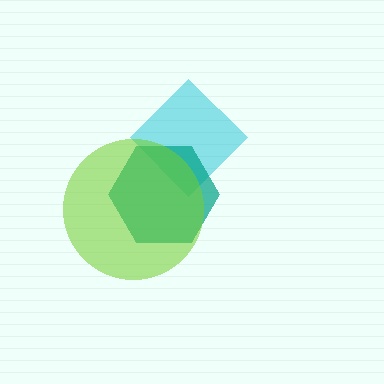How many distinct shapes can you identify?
There are 3 distinct shapes: a cyan diamond, a teal hexagon, a lime circle.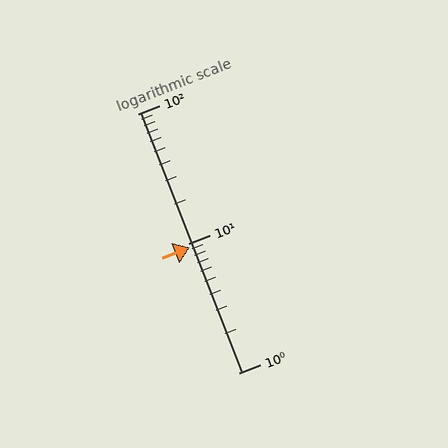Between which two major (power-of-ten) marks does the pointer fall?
The pointer is between 1 and 10.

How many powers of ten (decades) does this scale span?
The scale spans 2 decades, from 1 to 100.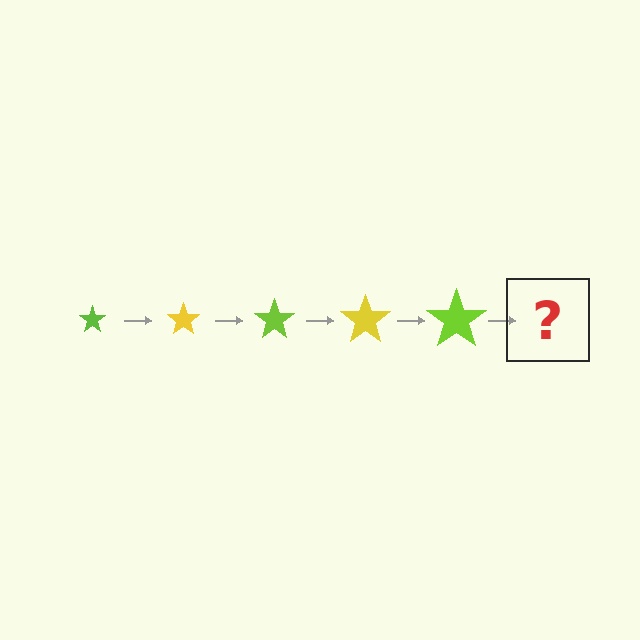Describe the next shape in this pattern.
It should be a yellow star, larger than the previous one.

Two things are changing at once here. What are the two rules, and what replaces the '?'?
The two rules are that the star grows larger each step and the color cycles through lime and yellow. The '?' should be a yellow star, larger than the previous one.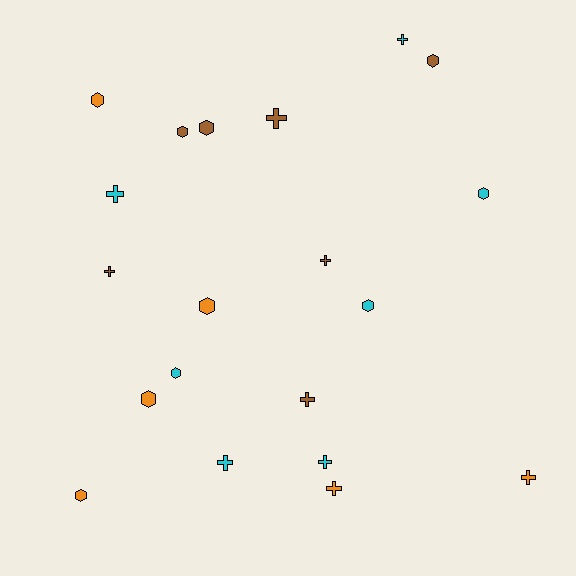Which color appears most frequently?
Brown, with 7 objects.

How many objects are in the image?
There are 20 objects.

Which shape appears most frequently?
Hexagon, with 10 objects.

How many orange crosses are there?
There are 2 orange crosses.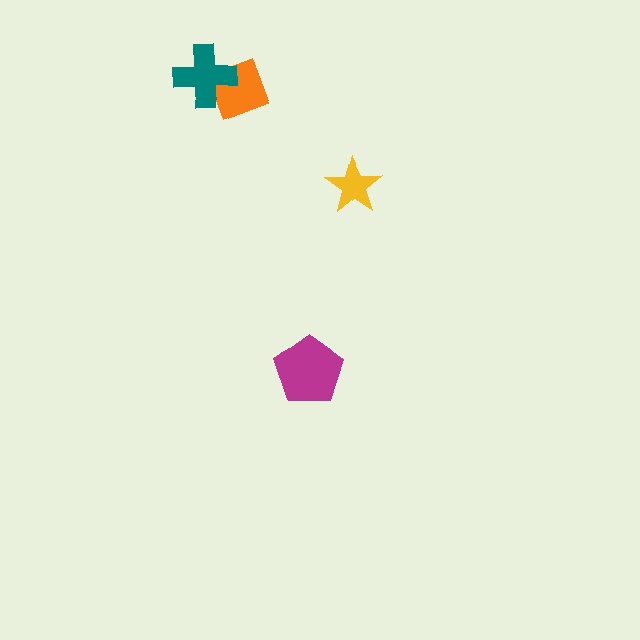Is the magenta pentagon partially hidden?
No, no other shape covers it.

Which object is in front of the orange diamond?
The teal cross is in front of the orange diamond.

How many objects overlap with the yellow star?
0 objects overlap with the yellow star.